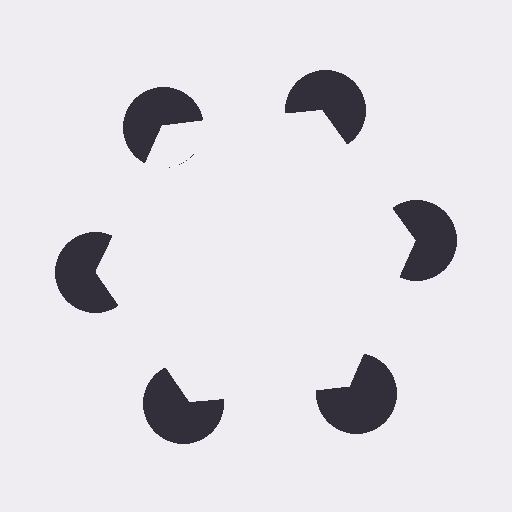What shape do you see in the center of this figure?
An illusory hexagon — its edges are inferred from the aligned wedge cuts in the pac-man discs, not physically drawn.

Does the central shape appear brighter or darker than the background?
It typically appears slightly brighter than the background, even though no actual brightness change is drawn.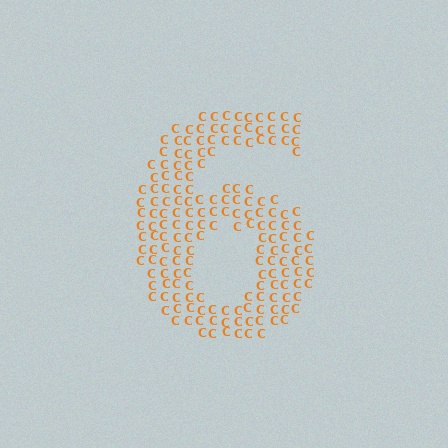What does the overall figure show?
The overall figure shows the digit 6.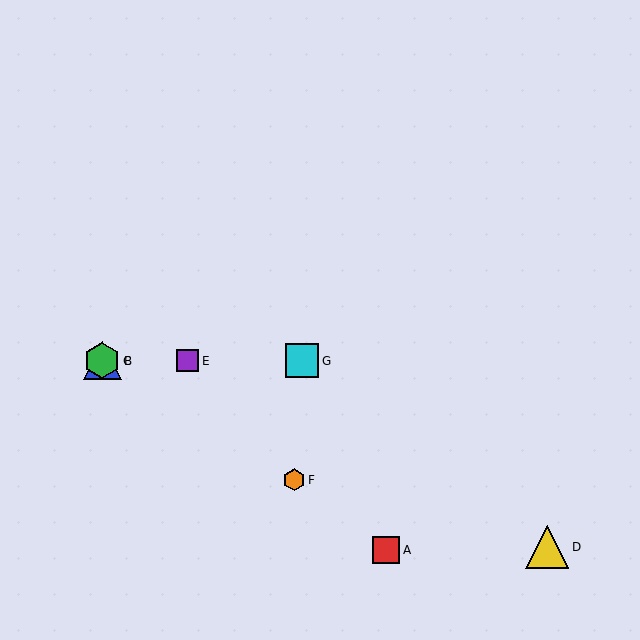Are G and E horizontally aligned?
Yes, both are at y≈361.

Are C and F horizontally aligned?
No, C is at y≈361 and F is at y≈480.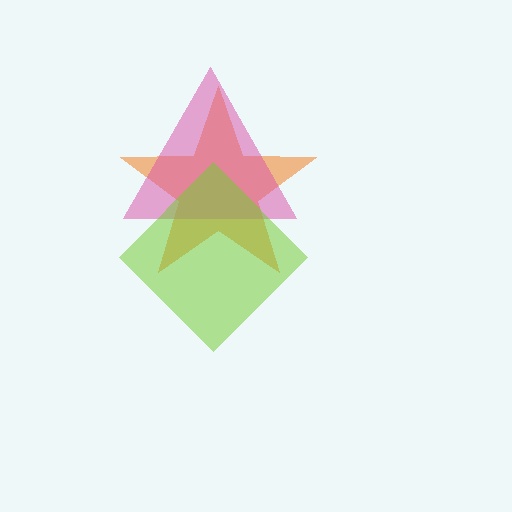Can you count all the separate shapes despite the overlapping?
Yes, there are 3 separate shapes.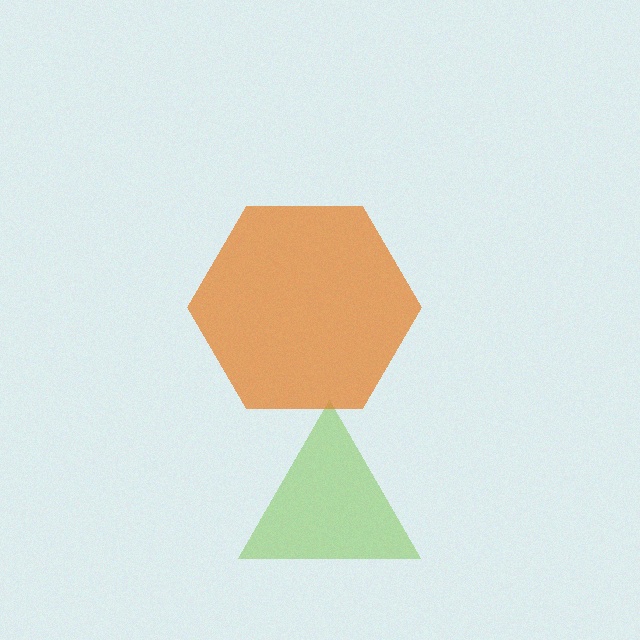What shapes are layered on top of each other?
The layered shapes are: a lime triangle, an orange hexagon.